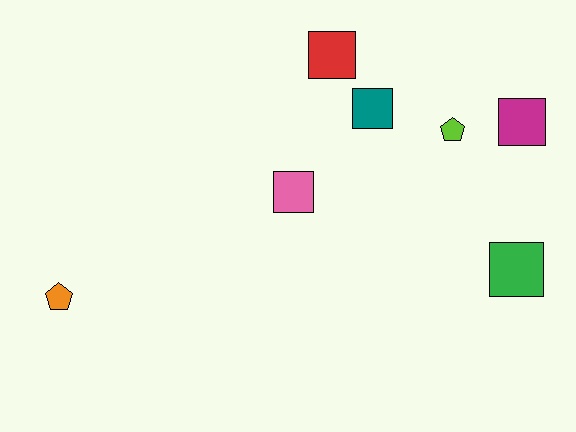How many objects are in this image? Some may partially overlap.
There are 7 objects.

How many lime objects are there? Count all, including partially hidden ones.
There is 1 lime object.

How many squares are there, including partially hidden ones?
There are 5 squares.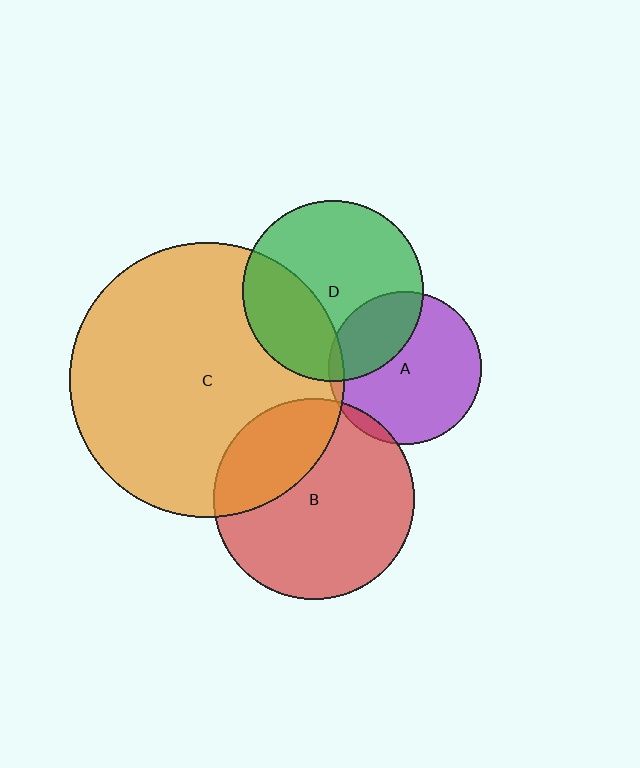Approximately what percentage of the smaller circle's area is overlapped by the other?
Approximately 5%.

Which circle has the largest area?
Circle C (orange).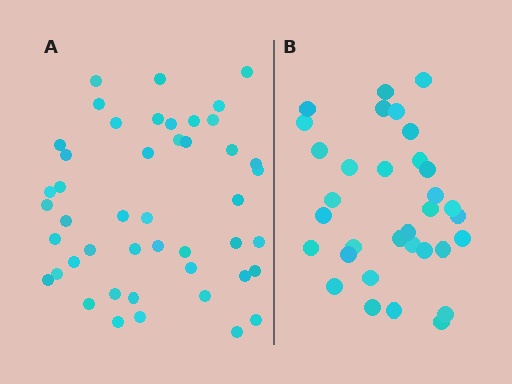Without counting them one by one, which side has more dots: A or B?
Region A (the left region) has more dots.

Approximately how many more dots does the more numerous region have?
Region A has approximately 15 more dots than region B.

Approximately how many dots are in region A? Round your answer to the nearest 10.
About 50 dots. (The exact count is 46, which rounds to 50.)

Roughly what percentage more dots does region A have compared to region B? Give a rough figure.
About 40% more.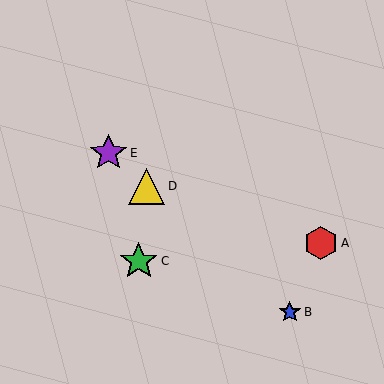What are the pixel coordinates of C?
Object C is at (139, 261).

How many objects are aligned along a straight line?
3 objects (B, D, E) are aligned along a straight line.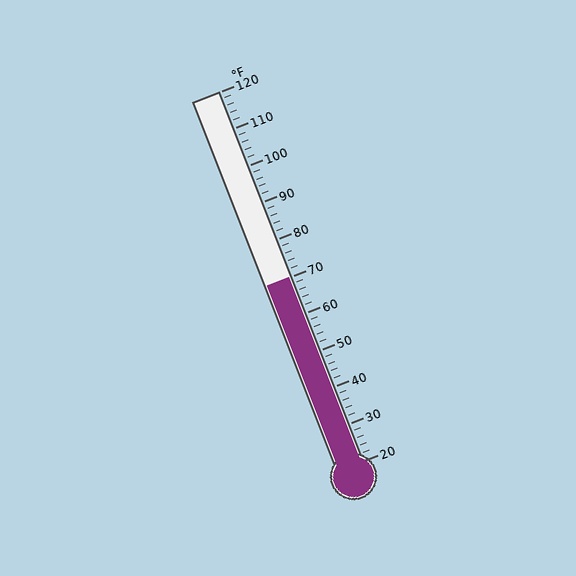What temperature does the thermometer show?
The thermometer shows approximately 70°F.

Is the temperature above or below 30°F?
The temperature is above 30°F.